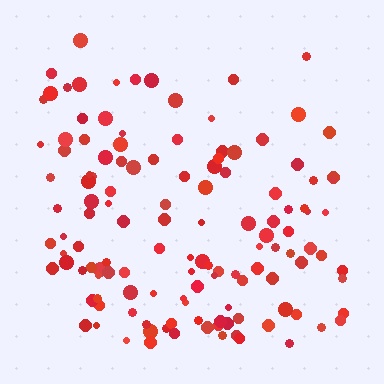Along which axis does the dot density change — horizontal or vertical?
Vertical.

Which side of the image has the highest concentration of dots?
The bottom.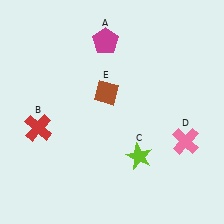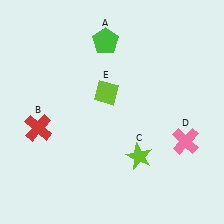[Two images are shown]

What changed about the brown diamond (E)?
In Image 1, E is brown. In Image 2, it changed to lime.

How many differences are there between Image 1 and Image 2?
There are 2 differences between the two images.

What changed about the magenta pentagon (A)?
In Image 1, A is magenta. In Image 2, it changed to green.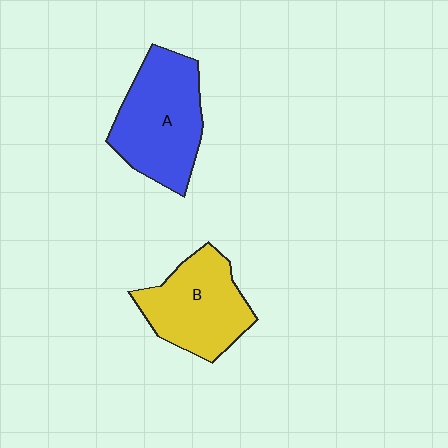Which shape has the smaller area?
Shape B (yellow).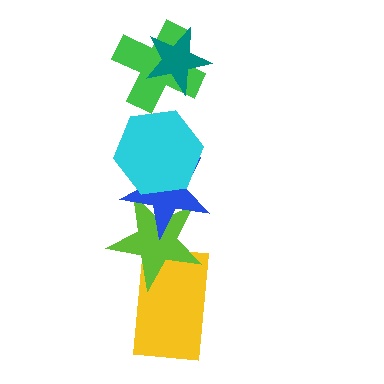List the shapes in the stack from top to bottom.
From top to bottom: the teal star, the green cross, the cyan hexagon, the blue star, the lime star, the yellow rectangle.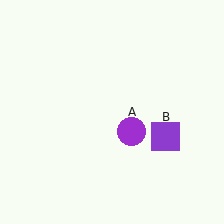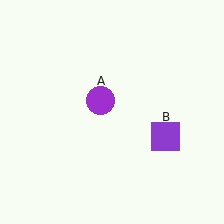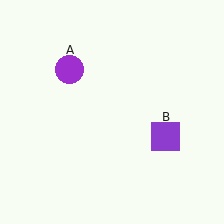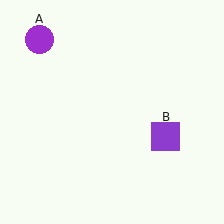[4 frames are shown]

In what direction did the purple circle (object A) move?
The purple circle (object A) moved up and to the left.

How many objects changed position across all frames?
1 object changed position: purple circle (object A).